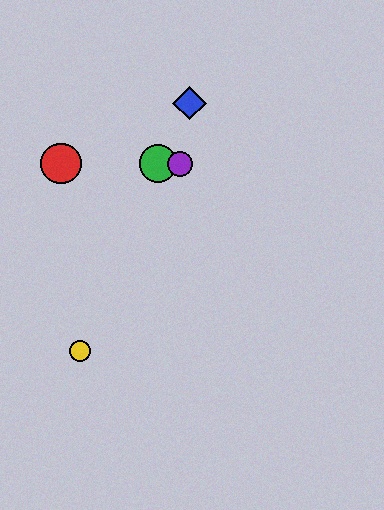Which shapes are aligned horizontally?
The red circle, the green circle, the purple circle are aligned horizontally.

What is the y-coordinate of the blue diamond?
The blue diamond is at y≈103.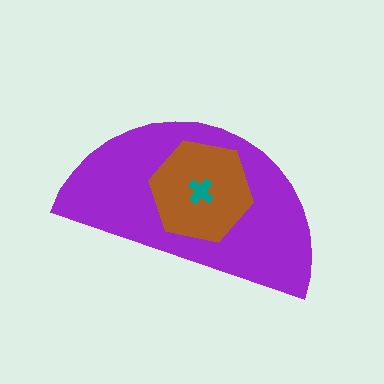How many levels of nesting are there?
3.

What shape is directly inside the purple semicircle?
The brown hexagon.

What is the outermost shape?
The purple semicircle.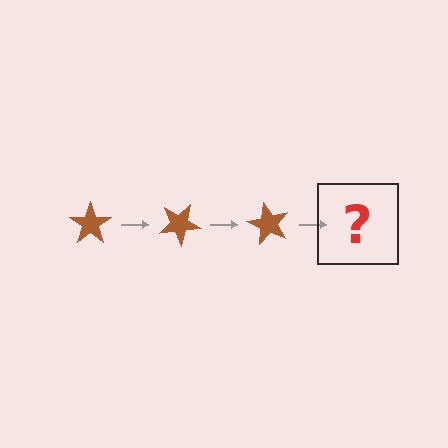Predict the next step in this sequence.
The next step is a brown star rotated 90 degrees.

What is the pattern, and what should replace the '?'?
The pattern is that the star rotates 30 degrees each step. The '?' should be a brown star rotated 90 degrees.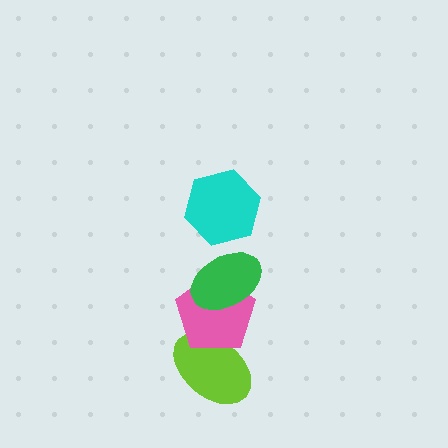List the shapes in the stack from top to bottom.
From top to bottom: the cyan hexagon, the green ellipse, the pink pentagon, the lime ellipse.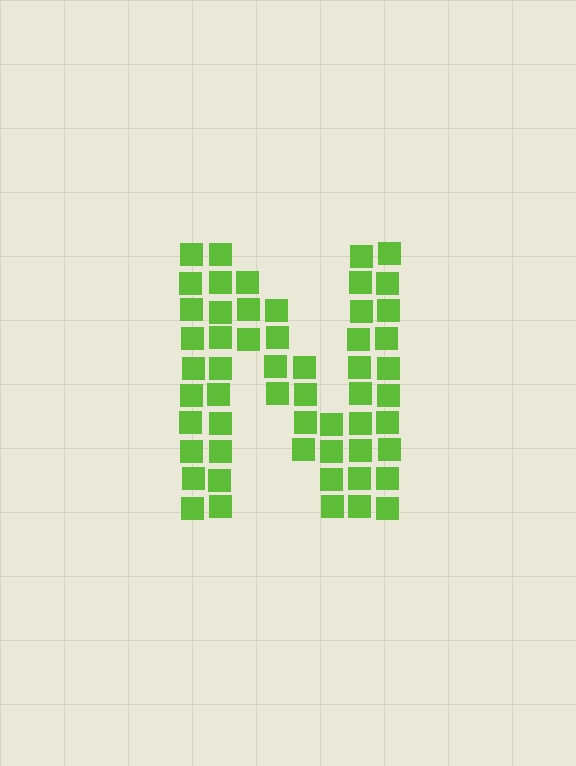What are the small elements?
The small elements are squares.